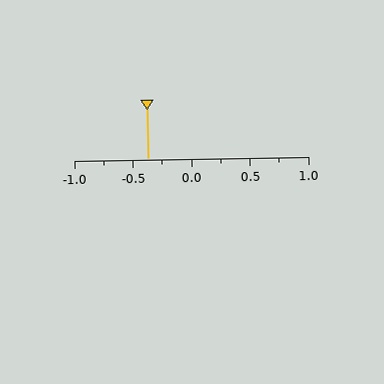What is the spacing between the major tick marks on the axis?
The major ticks are spaced 0.5 apart.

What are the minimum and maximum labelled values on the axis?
The axis runs from -1.0 to 1.0.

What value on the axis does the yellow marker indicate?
The marker indicates approximately -0.38.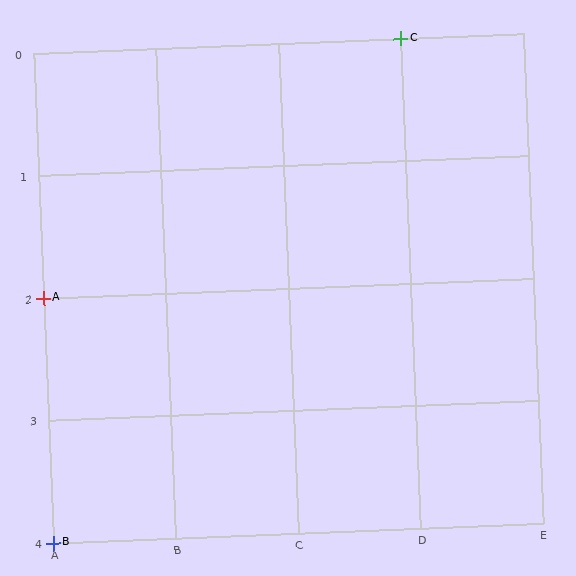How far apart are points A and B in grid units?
Points A and B are 2 rows apart.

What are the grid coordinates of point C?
Point C is at grid coordinates (D, 0).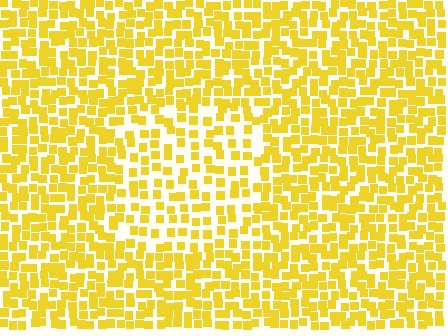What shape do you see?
I see a rectangle.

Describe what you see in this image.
The image contains small yellow elements arranged at two different densities. A rectangle-shaped region is visible where the elements are less densely packed than the surrounding area.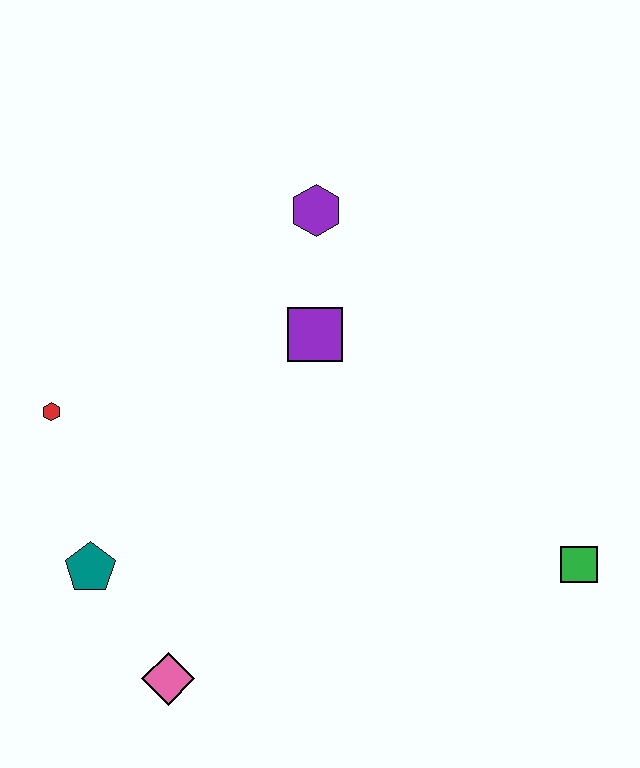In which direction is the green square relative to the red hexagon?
The green square is to the right of the red hexagon.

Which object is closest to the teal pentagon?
The pink diamond is closest to the teal pentagon.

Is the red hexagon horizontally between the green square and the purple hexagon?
No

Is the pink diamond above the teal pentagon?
No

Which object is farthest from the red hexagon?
The green square is farthest from the red hexagon.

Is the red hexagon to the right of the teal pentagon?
No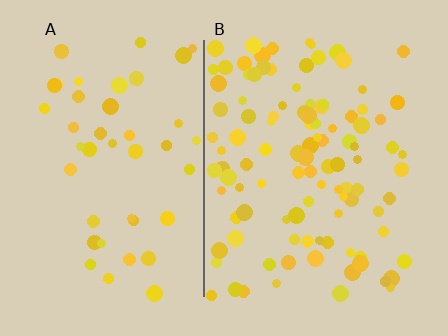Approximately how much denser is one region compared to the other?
Approximately 2.4× — region B over region A.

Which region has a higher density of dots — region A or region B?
B (the right).